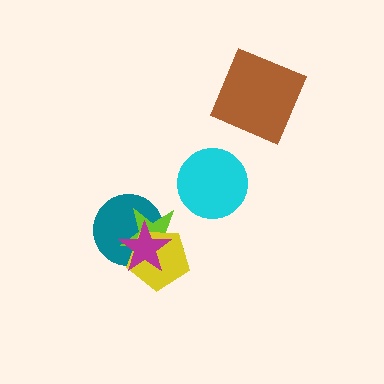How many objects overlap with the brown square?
0 objects overlap with the brown square.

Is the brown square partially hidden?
No, no other shape covers it.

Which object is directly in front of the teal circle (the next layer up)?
The lime star is directly in front of the teal circle.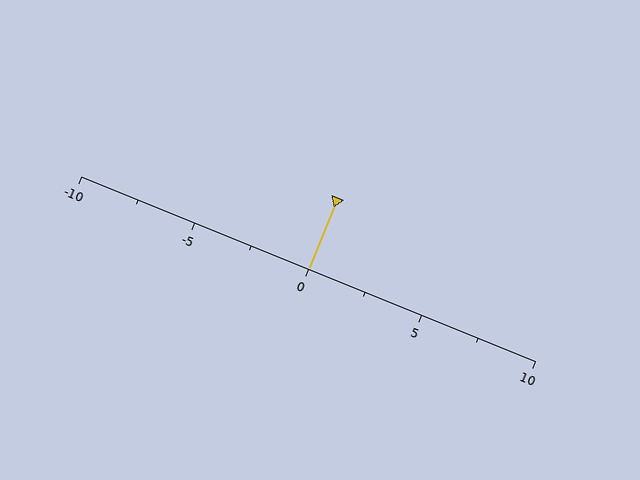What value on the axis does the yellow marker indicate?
The marker indicates approximately 0.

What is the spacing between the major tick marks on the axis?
The major ticks are spaced 5 apart.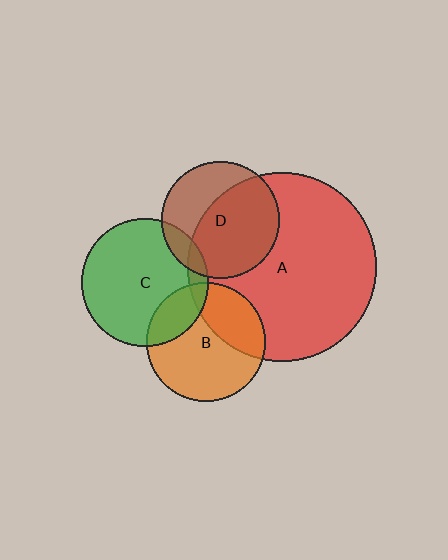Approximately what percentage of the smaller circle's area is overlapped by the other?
Approximately 30%.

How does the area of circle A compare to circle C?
Approximately 2.2 times.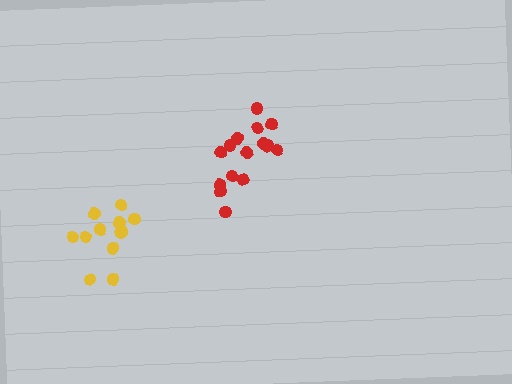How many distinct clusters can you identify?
There are 2 distinct clusters.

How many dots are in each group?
Group 1: 13 dots, Group 2: 15 dots (28 total).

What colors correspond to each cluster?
The clusters are colored: yellow, red.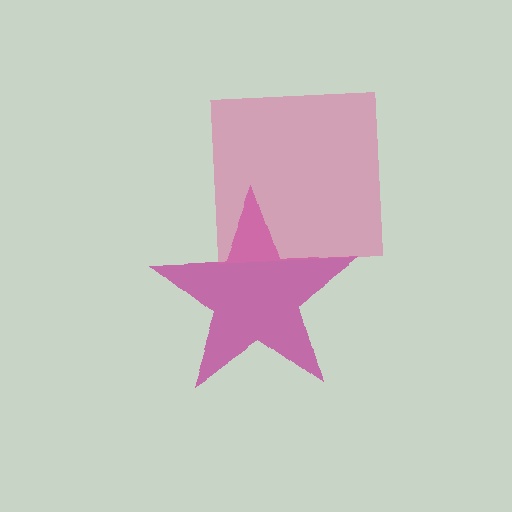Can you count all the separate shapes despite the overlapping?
Yes, there are 2 separate shapes.